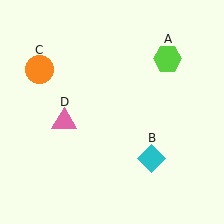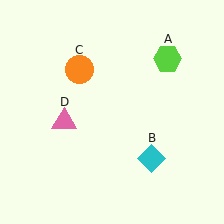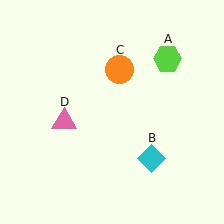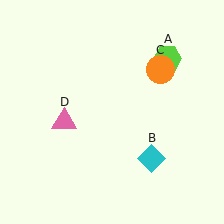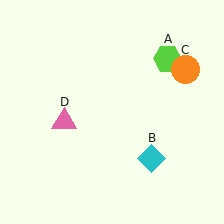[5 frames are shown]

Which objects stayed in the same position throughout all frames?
Lime hexagon (object A) and cyan diamond (object B) and pink triangle (object D) remained stationary.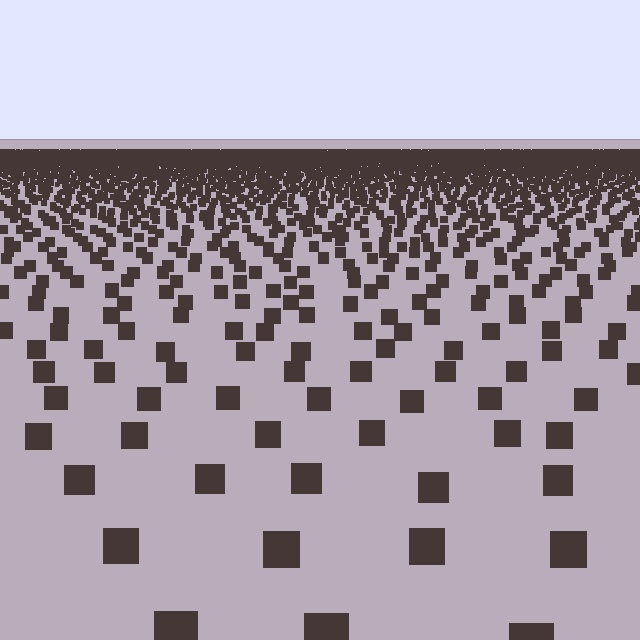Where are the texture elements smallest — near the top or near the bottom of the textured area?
Near the top.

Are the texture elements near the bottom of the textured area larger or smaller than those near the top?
Larger. Near the bottom, elements are closer to the viewer and appear at a bigger on-screen size.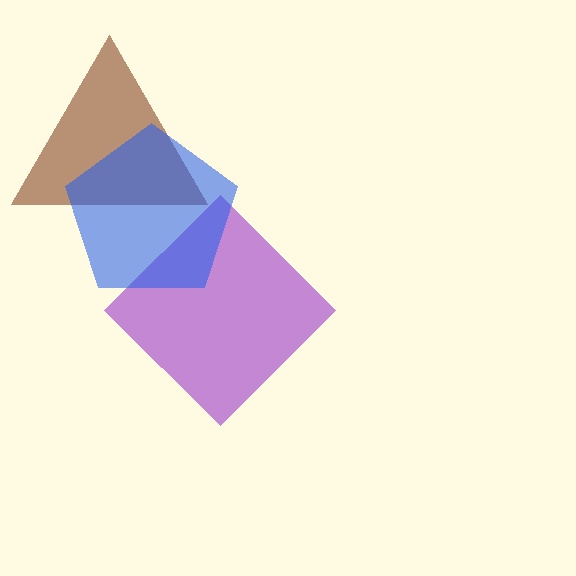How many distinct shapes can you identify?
There are 3 distinct shapes: a brown triangle, a purple diamond, a blue pentagon.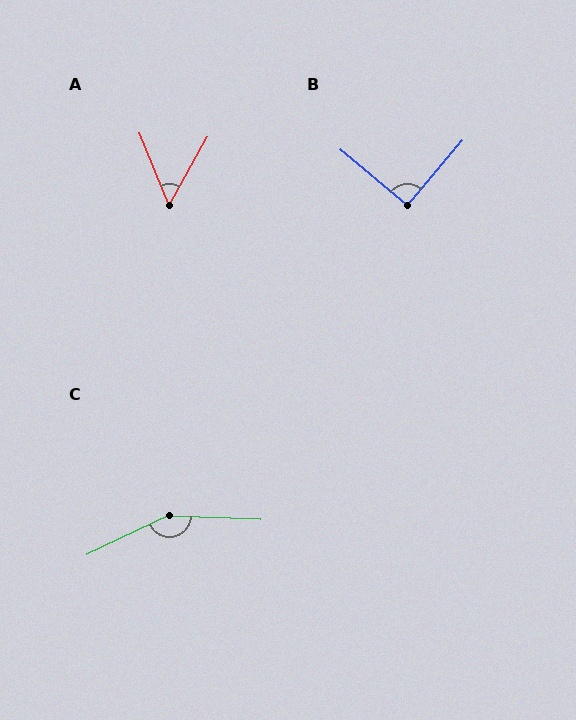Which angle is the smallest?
A, at approximately 52 degrees.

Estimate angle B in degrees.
Approximately 90 degrees.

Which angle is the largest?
C, at approximately 152 degrees.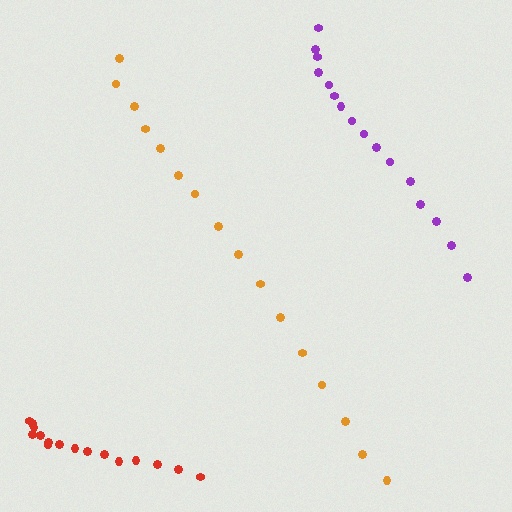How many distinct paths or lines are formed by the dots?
There are 3 distinct paths.